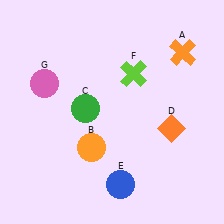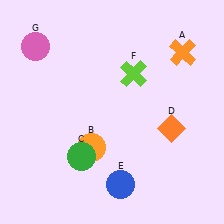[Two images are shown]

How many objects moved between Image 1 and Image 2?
2 objects moved between the two images.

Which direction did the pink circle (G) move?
The pink circle (G) moved up.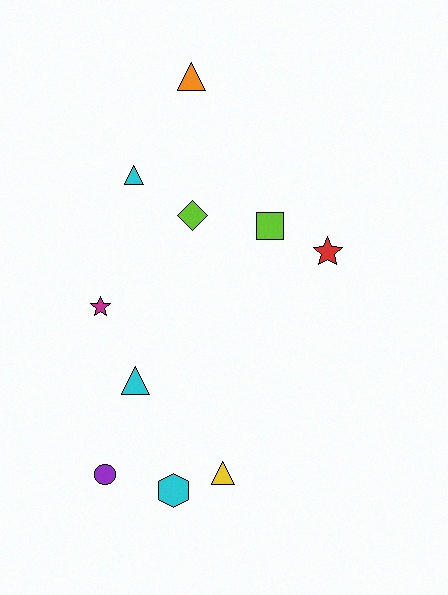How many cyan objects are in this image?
There are 3 cyan objects.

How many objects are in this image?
There are 10 objects.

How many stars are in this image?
There are 2 stars.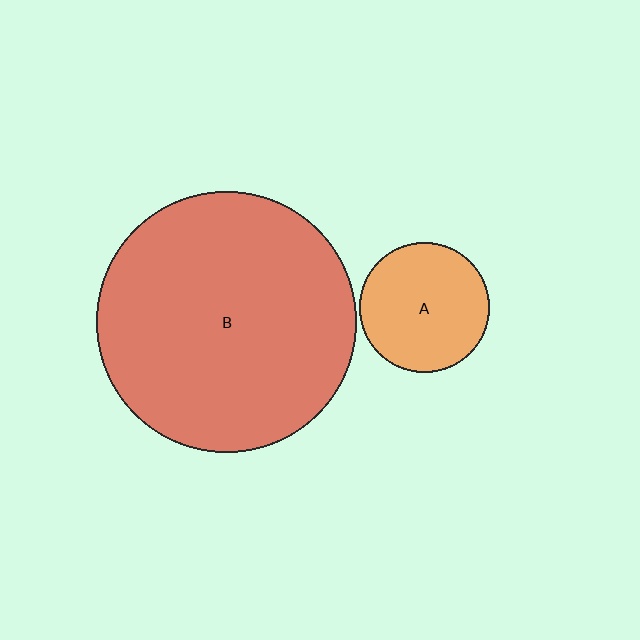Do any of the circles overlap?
No, none of the circles overlap.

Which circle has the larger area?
Circle B (red).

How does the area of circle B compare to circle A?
Approximately 4.0 times.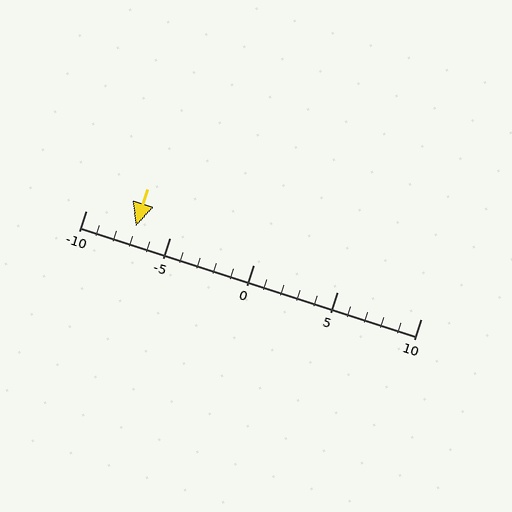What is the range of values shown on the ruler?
The ruler shows values from -10 to 10.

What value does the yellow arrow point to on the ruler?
The yellow arrow points to approximately -7.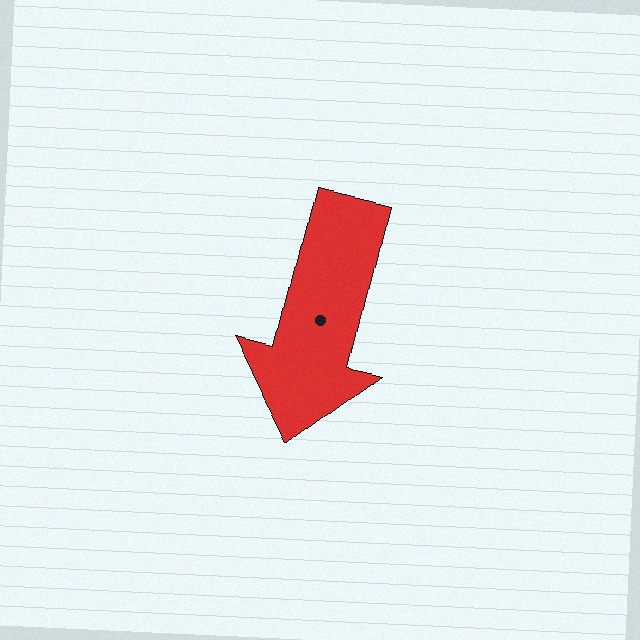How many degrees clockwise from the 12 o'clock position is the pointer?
Approximately 193 degrees.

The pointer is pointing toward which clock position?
Roughly 6 o'clock.